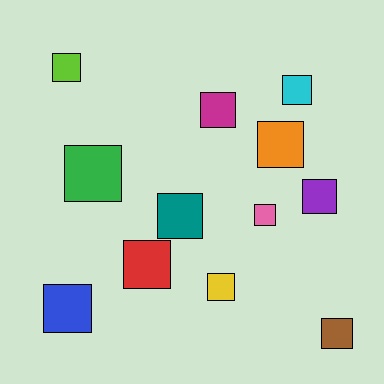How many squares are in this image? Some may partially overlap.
There are 12 squares.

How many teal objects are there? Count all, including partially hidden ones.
There is 1 teal object.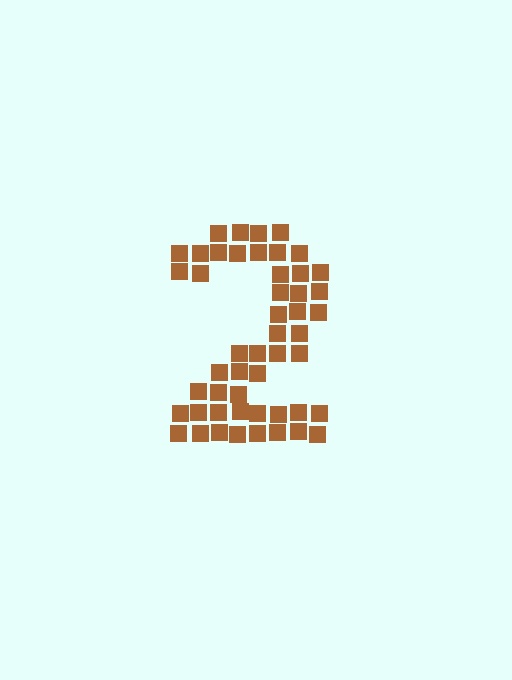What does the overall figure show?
The overall figure shows the digit 2.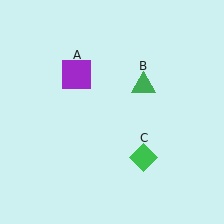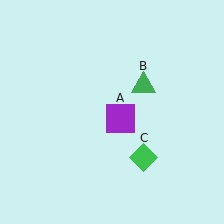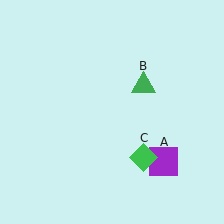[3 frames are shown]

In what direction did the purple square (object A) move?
The purple square (object A) moved down and to the right.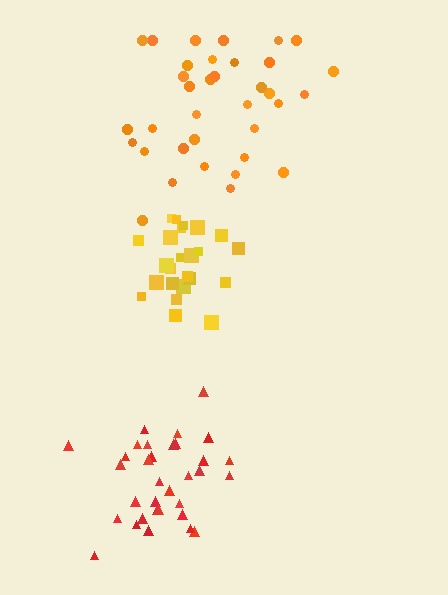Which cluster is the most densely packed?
Red.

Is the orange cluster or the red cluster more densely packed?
Red.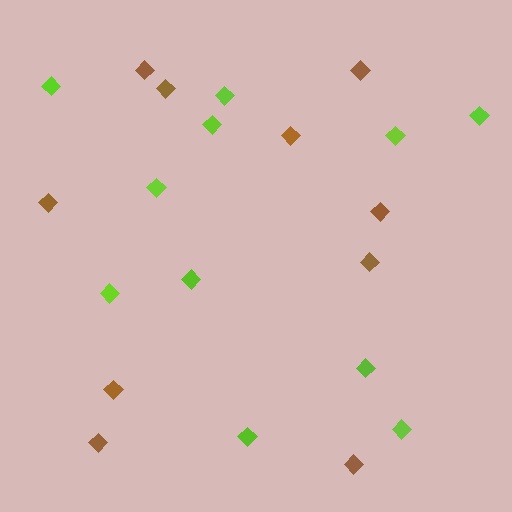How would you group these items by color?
There are 2 groups: one group of lime diamonds (11) and one group of brown diamonds (10).